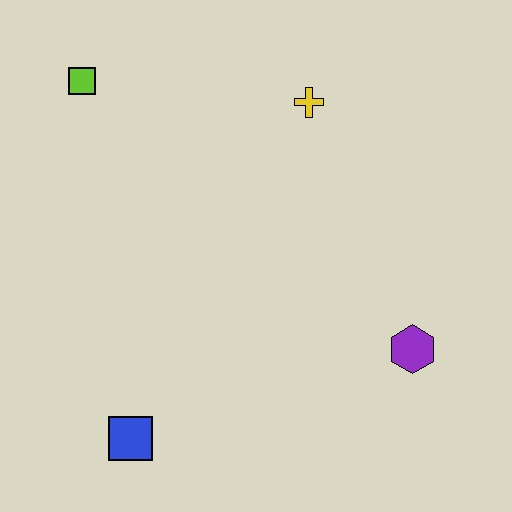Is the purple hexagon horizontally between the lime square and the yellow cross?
No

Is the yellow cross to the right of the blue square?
Yes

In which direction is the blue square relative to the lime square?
The blue square is below the lime square.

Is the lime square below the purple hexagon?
No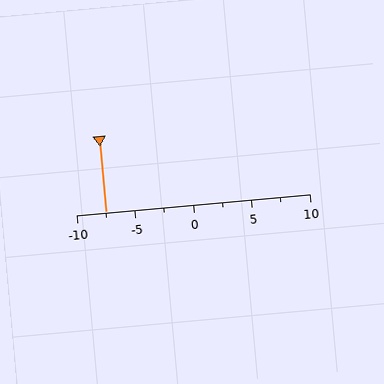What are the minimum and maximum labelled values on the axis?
The axis runs from -10 to 10.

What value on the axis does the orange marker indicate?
The marker indicates approximately -7.5.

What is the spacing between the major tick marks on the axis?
The major ticks are spaced 5 apart.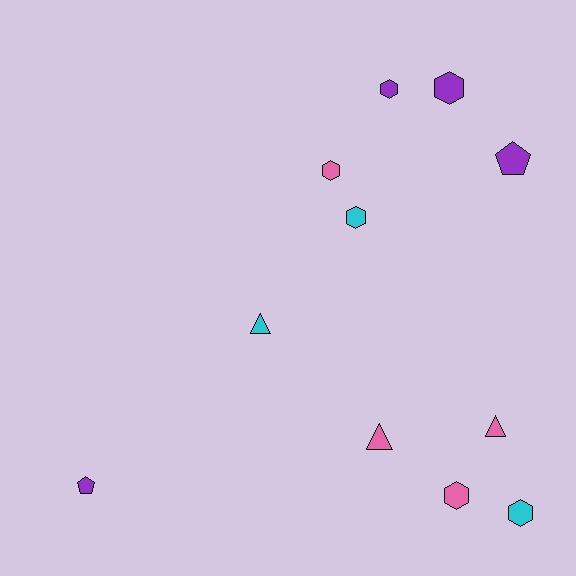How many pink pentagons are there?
There are no pink pentagons.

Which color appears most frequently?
Purple, with 4 objects.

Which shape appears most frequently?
Hexagon, with 6 objects.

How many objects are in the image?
There are 11 objects.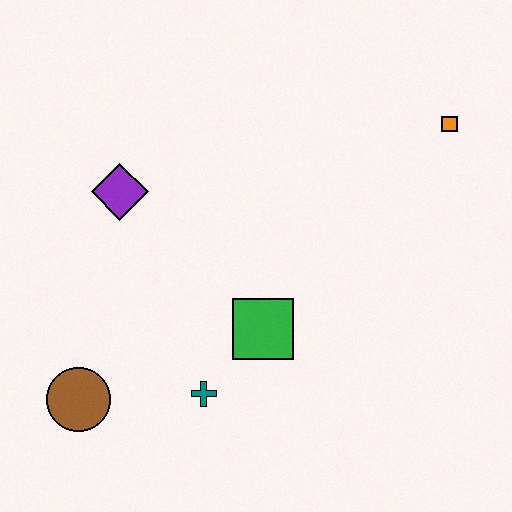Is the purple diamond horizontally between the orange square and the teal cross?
No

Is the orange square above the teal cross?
Yes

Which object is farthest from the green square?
The orange square is farthest from the green square.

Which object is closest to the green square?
The teal cross is closest to the green square.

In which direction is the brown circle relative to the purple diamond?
The brown circle is below the purple diamond.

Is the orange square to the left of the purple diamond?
No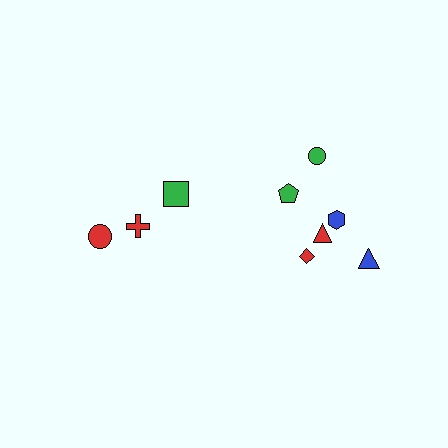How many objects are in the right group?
There are 6 objects.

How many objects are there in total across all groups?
There are 9 objects.